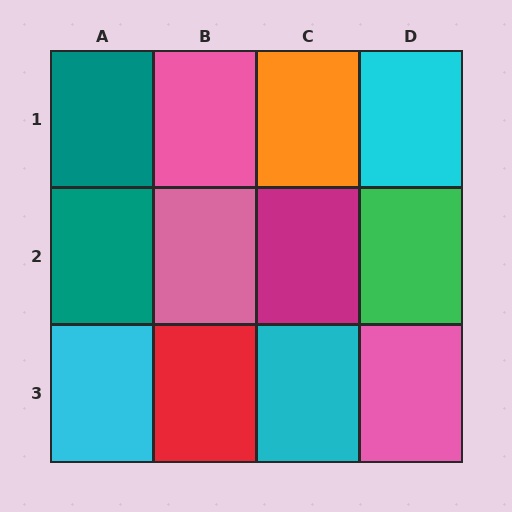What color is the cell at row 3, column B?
Red.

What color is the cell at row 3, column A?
Cyan.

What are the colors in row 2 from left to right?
Teal, pink, magenta, green.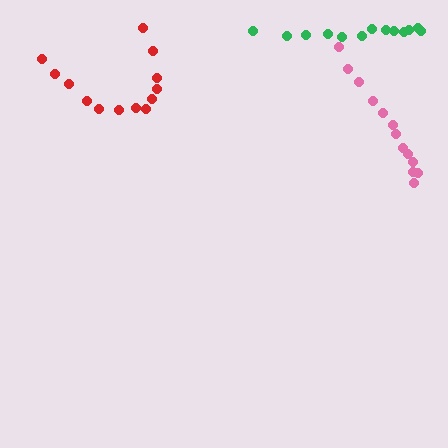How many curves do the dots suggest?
There are 3 distinct paths.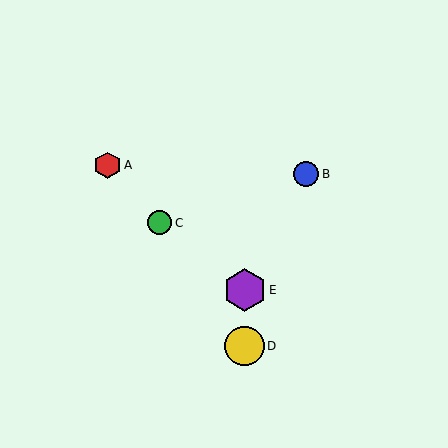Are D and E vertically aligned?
Yes, both are at x≈245.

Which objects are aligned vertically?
Objects D, E are aligned vertically.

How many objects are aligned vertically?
2 objects (D, E) are aligned vertically.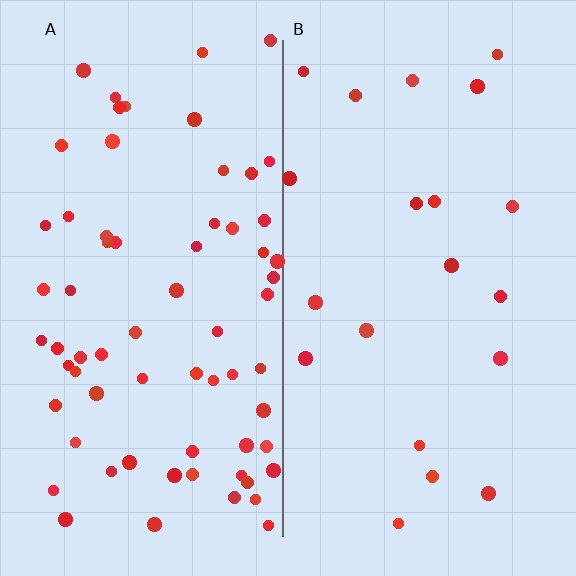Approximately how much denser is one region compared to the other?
Approximately 3.3× — region A over region B.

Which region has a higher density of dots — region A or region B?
A (the left).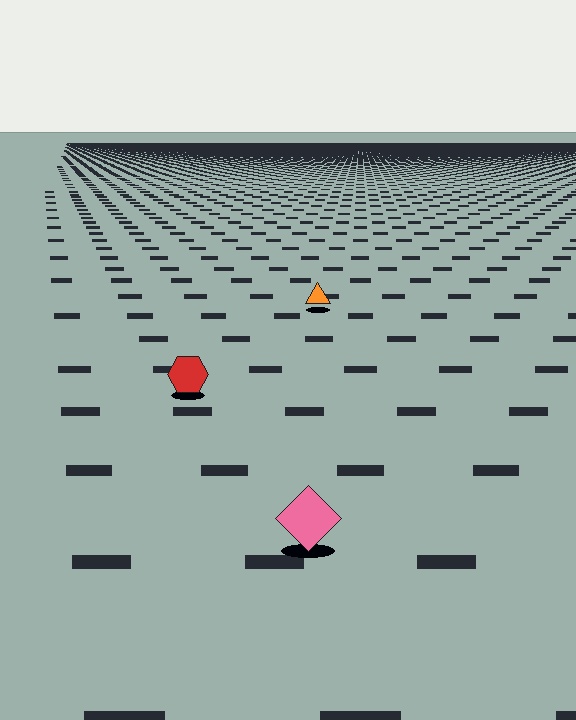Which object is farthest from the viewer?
The orange triangle is farthest from the viewer. It appears smaller and the ground texture around it is denser.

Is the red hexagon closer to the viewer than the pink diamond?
No. The pink diamond is closer — you can tell from the texture gradient: the ground texture is coarser near it.